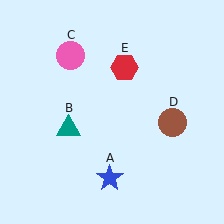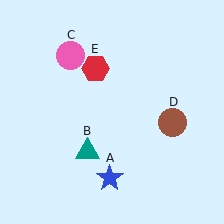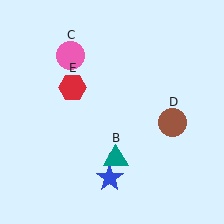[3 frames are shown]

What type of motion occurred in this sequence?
The teal triangle (object B), red hexagon (object E) rotated counterclockwise around the center of the scene.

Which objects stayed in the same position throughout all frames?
Blue star (object A) and pink circle (object C) and brown circle (object D) remained stationary.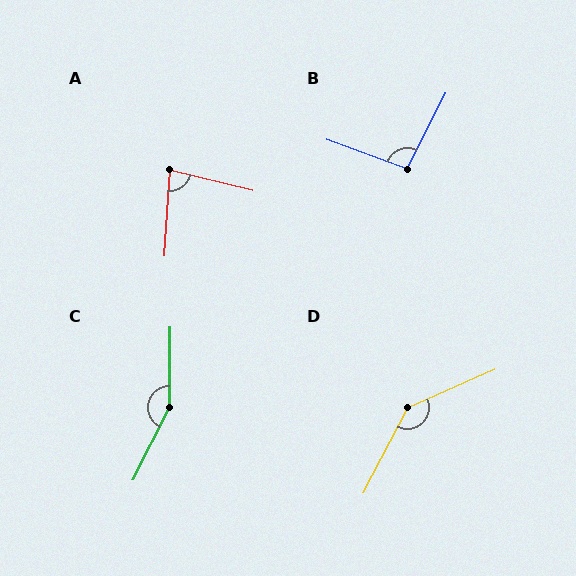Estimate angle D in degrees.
Approximately 141 degrees.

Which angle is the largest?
C, at approximately 153 degrees.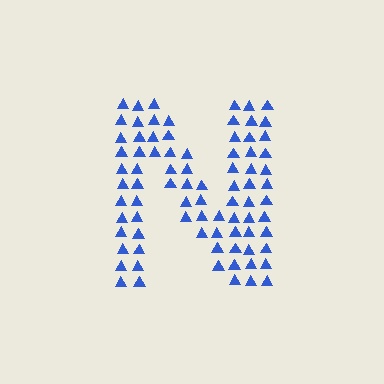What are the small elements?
The small elements are triangles.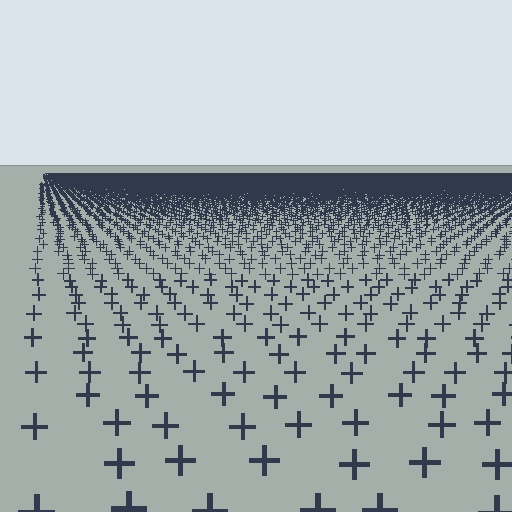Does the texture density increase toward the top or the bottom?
Density increases toward the top.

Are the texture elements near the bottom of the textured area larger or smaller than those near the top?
Larger. Near the bottom, elements are closer to the viewer and appear at a bigger on-screen size.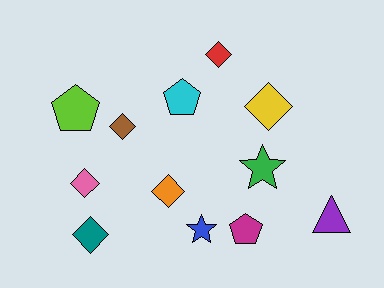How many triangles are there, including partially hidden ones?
There is 1 triangle.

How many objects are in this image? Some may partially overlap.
There are 12 objects.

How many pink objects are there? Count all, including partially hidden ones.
There is 1 pink object.